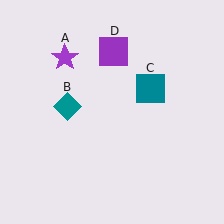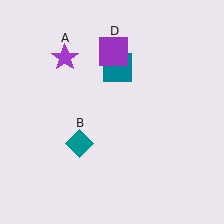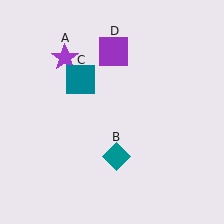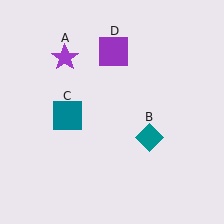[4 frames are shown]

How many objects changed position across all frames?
2 objects changed position: teal diamond (object B), teal square (object C).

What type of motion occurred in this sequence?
The teal diamond (object B), teal square (object C) rotated counterclockwise around the center of the scene.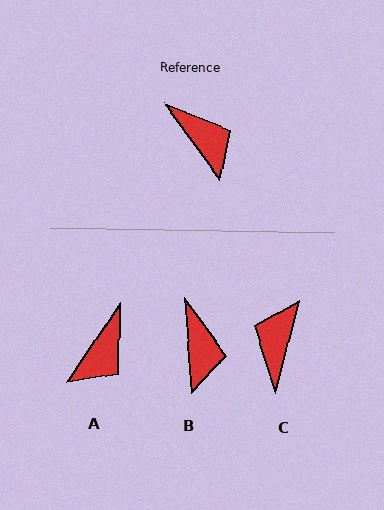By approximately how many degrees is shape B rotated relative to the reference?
Approximately 32 degrees clockwise.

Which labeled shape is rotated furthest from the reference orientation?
C, about 130 degrees away.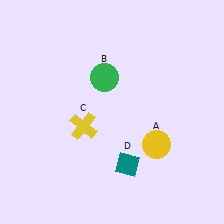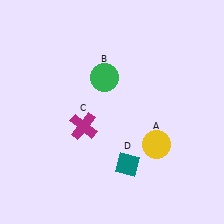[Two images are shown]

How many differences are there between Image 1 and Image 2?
There is 1 difference between the two images.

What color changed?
The cross (C) changed from yellow in Image 1 to magenta in Image 2.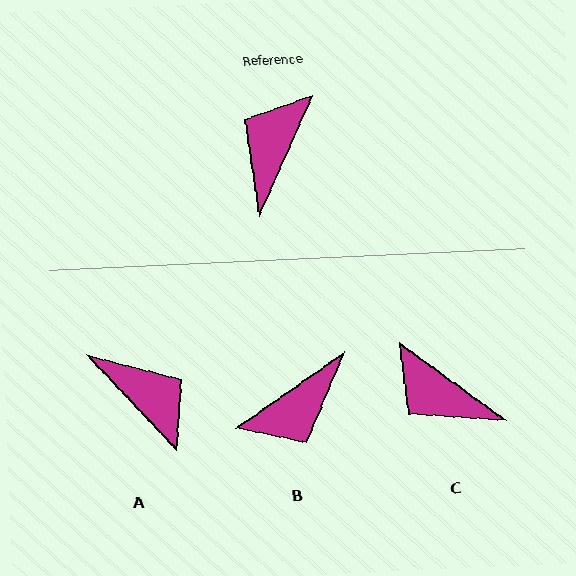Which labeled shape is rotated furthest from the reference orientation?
B, about 149 degrees away.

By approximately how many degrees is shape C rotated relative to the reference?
Approximately 78 degrees counter-clockwise.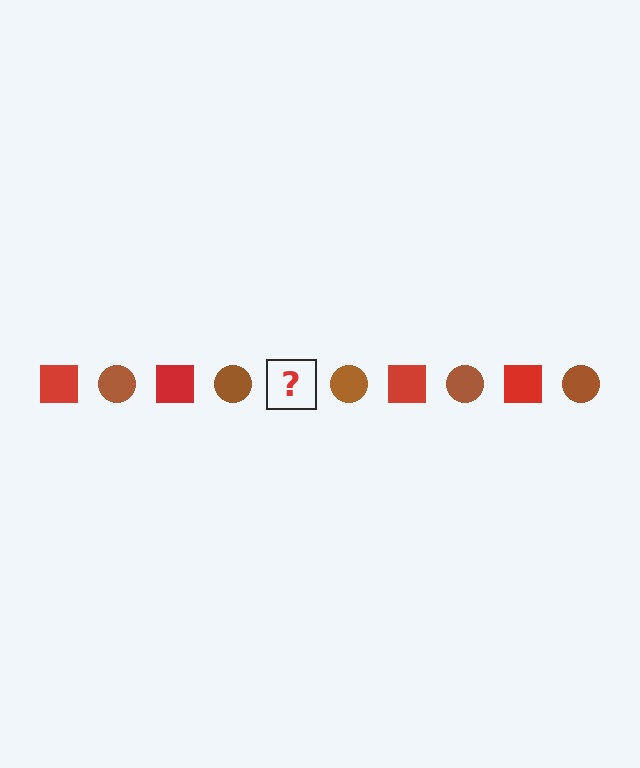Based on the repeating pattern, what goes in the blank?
The blank should be a red square.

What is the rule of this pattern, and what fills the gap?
The rule is that the pattern alternates between red square and brown circle. The gap should be filled with a red square.